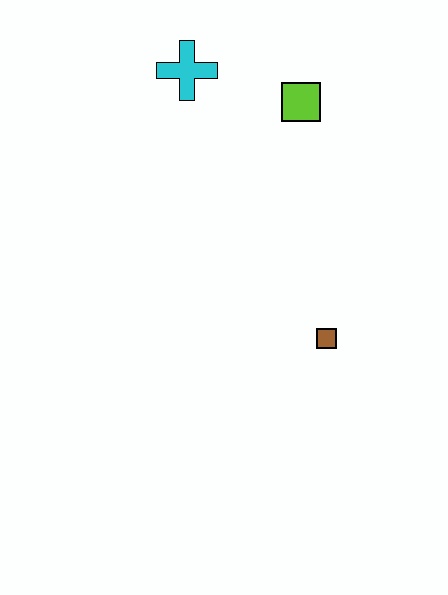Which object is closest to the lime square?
The cyan cross is closest to the lime square.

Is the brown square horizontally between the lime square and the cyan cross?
No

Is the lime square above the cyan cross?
No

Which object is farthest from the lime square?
The brown square is farthest from the lime square.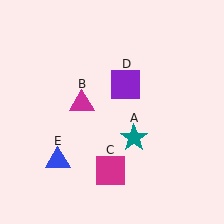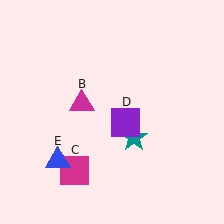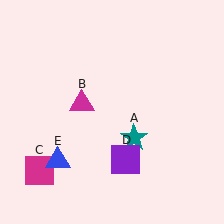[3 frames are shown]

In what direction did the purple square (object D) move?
The purple square (object D) moved down.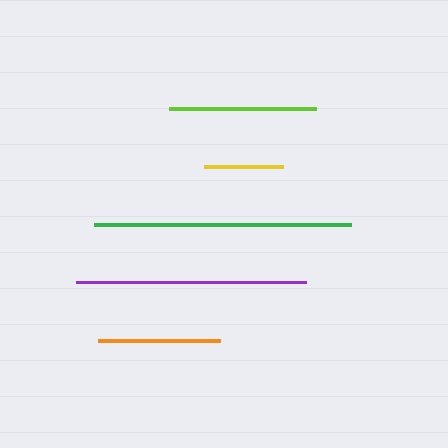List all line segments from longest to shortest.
From longest to shortest: green, purple, lime, orange, yellow.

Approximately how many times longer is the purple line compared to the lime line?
The purple line is approximately 1.6 times the length of the lime line.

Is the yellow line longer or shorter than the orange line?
The orange line is longer than the yellow line.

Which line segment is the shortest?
The yellow line is the shortest at approximately 79 pixels.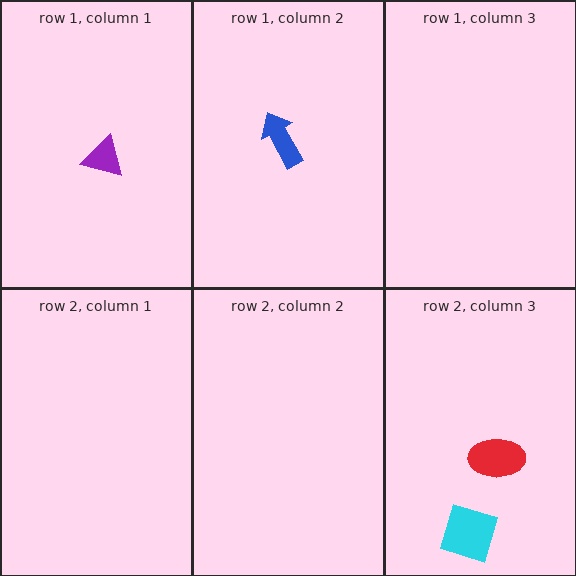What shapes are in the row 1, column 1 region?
The purple triangle.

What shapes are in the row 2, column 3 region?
The cyan square, the red ellipse.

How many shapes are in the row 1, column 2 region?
1.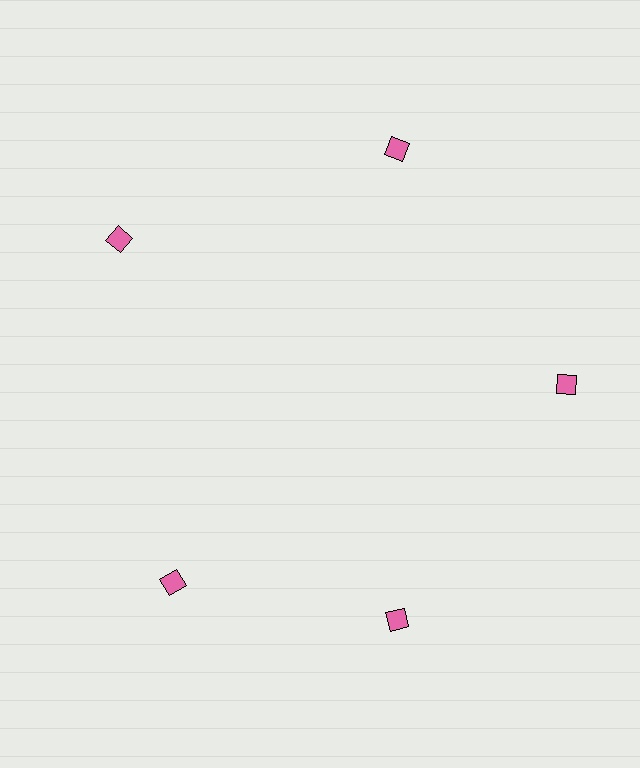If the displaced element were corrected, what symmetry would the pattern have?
It would have 5-fold rotational symmetry — the pattern would map onto itself every 72 degrees.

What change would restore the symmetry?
The symmetry would be restored by rotating it back into even spacing with its neighbors so that all 5 squares sit at equal angles and equal distance from the center.